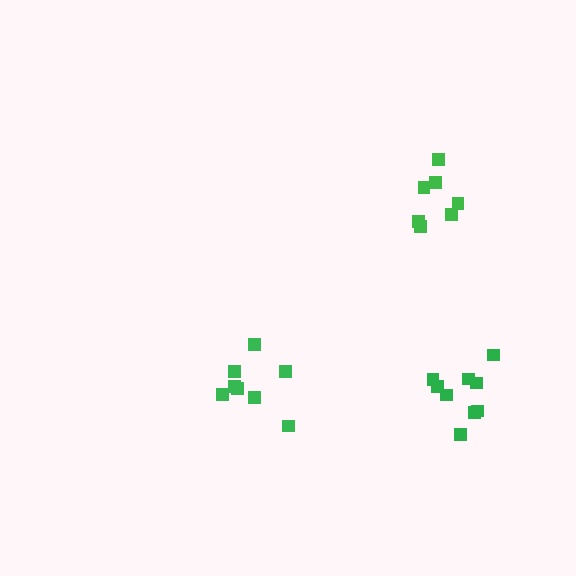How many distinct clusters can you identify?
There are 3 distinct clusters.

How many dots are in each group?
Group 1: 9 dots, Group 2: 8 dots, Group 3: 7 dots (24 total).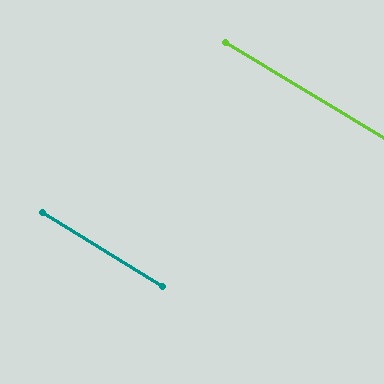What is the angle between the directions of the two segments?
Approximately 1 degree.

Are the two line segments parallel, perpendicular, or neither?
Parallel — their directions differ by only 0.8°.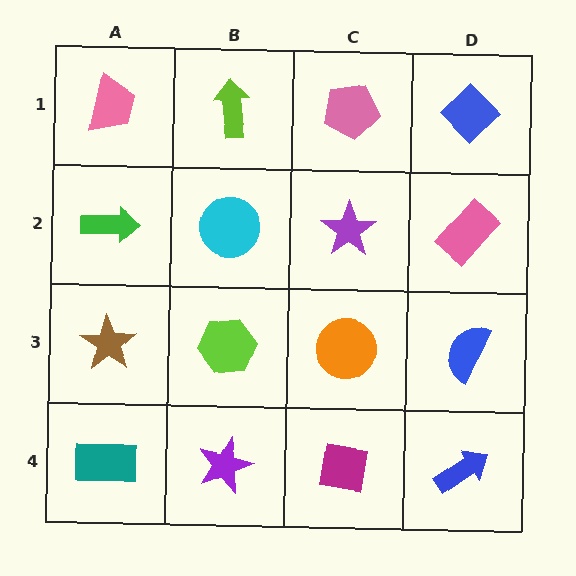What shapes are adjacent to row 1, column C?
A purple star (row 2, column C), a lime arrow (row 1, column B), a blue diamond (row 1, column D).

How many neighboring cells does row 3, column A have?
3.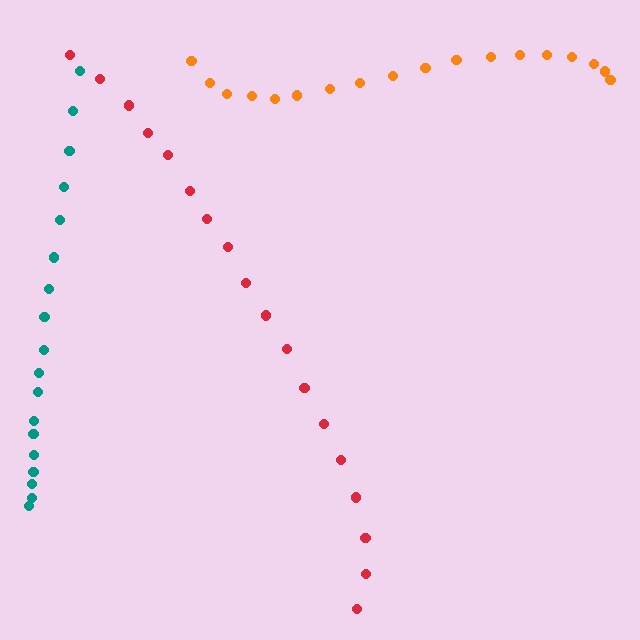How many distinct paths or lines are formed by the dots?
There are 3 distinct paths.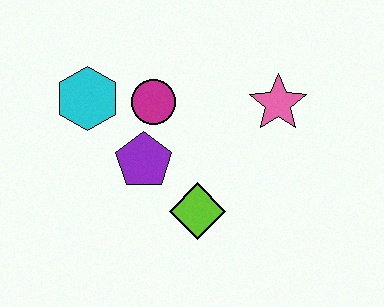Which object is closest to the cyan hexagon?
The magenta circle is closest to the cyan hexagon.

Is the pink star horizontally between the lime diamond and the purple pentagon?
No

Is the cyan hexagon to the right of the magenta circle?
No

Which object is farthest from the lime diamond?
The cyan hexagon is farthest from the lime diamond.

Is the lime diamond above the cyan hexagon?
No